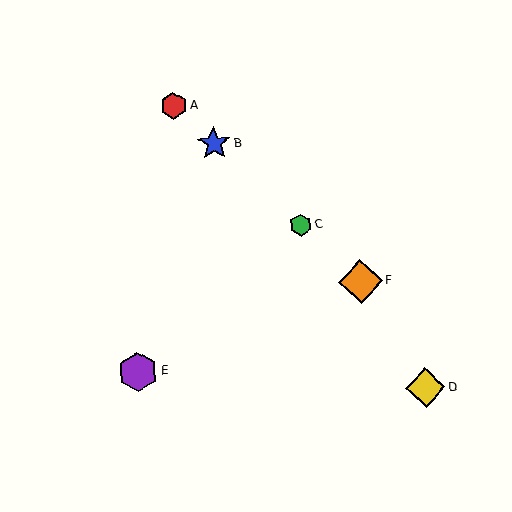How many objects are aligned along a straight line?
4 objects (A, B, C, F) are aligned along a straight line.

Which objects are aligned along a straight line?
Objects A, B, C, F are aligned along a straight line.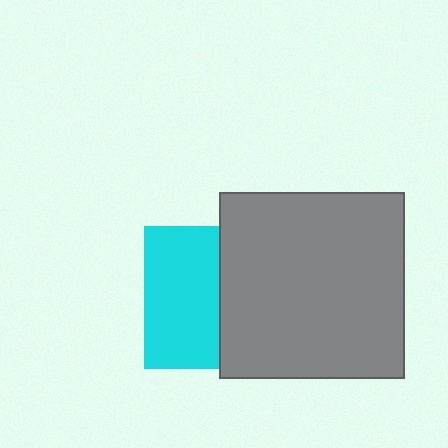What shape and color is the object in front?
The object in front is a gray square.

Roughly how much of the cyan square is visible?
About half of it is visible (roughly 53%).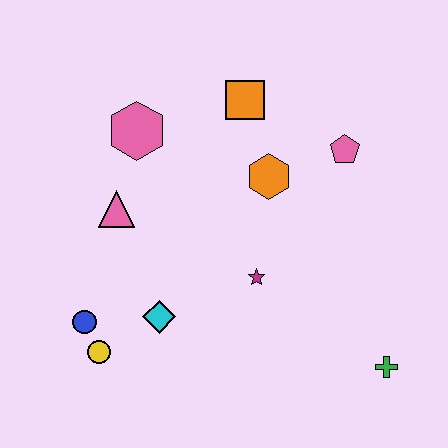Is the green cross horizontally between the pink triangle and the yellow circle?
No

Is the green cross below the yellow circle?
Yes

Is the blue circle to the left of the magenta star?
Yes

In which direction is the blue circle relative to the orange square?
The blue circle is below the orange square.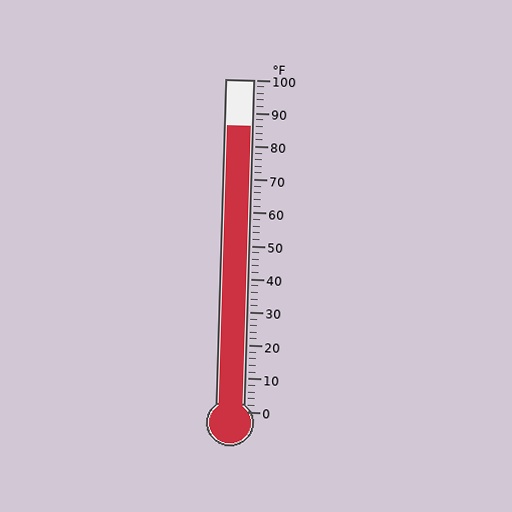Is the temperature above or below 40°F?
The temperature is above 40°F.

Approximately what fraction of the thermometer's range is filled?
The thermometer is filled to approximately 85% of its range.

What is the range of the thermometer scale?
The thermometer scale ranges from 0°F to 100°F.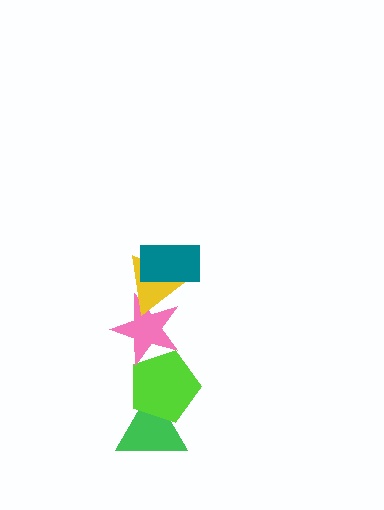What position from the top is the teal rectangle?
The teal rectangle is 1st from the top.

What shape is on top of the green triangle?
The lime pentagon is on top of the green triangle.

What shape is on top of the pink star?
The yellow triangle is on top of the pink star.